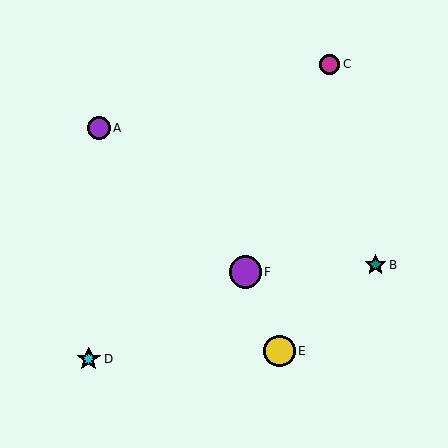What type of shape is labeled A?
Shape A is a purple circle.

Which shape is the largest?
The purple circle (labeled F) is the largest.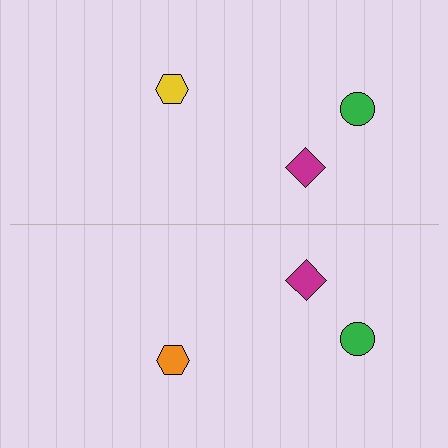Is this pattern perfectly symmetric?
No, the pattern is not perfectly symmetric. The orange hexagon on the bottom side breaks the symmetry — its mirror counterpart is yellow.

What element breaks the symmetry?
The orange hexagon on the bottom side breaks the symmetry — its mirror counterpart is yellow.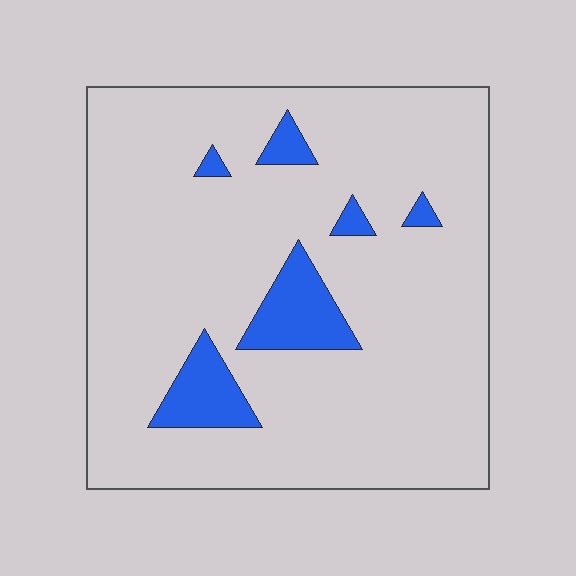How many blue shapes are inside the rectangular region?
6.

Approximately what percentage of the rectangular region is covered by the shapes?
Approximately 10%.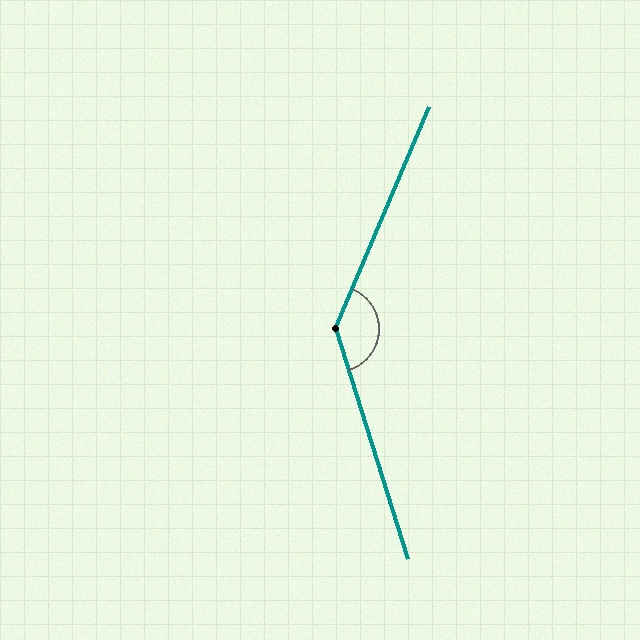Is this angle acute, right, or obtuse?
It is obtuse.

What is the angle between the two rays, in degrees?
Approximately 140 degrees.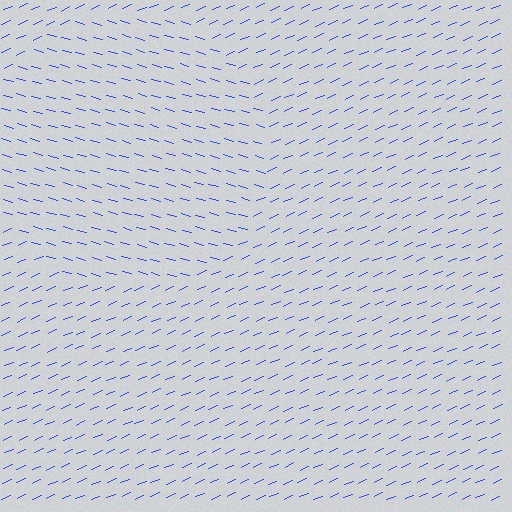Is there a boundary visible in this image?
Yes, there is a texture boundary formed by a change in line orientation.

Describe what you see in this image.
The image is filled with small blue line segments. A circle region in the image has lines oriented differently from the surrounding lines, creating a visible texture boundary.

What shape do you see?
I see a circle.